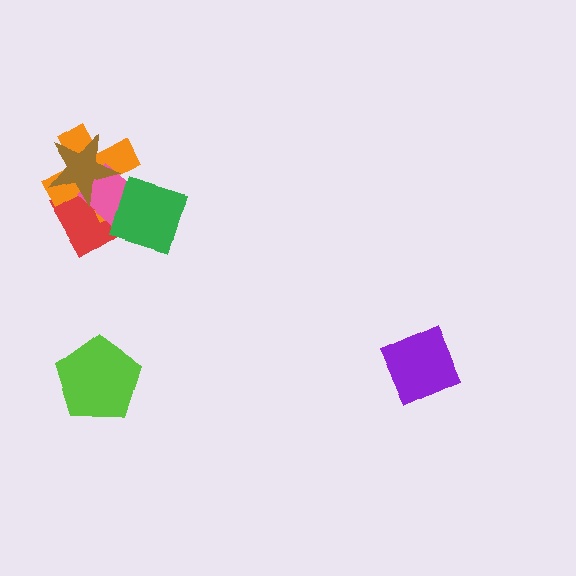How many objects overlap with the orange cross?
4 objects overlap with the orange cross.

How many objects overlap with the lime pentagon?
0 objects overlap with the lime pentagon.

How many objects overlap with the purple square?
0 objects overlap with the purple square.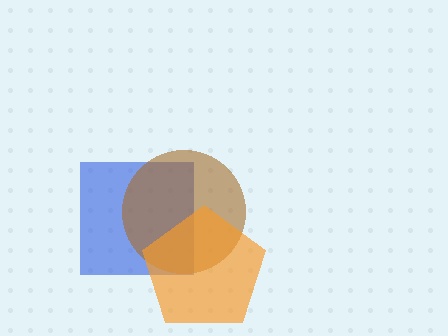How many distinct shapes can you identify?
There are 3 distinct shapes: a blue square, a brown circle, an orange pentagon.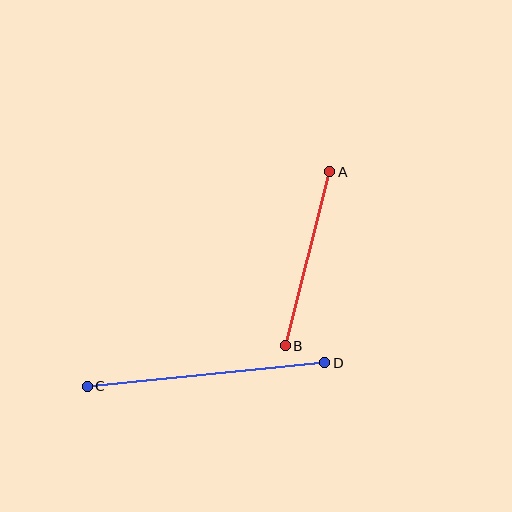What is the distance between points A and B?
The distance is approximately 180 pixels.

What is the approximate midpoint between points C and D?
The midpoint is at approximately (206, 375) pixels.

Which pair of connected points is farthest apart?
Points C and D are farthest apart.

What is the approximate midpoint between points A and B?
The midpoint is at approximately (307, 259) pixels.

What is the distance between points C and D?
The distance is approximately 239 pixels.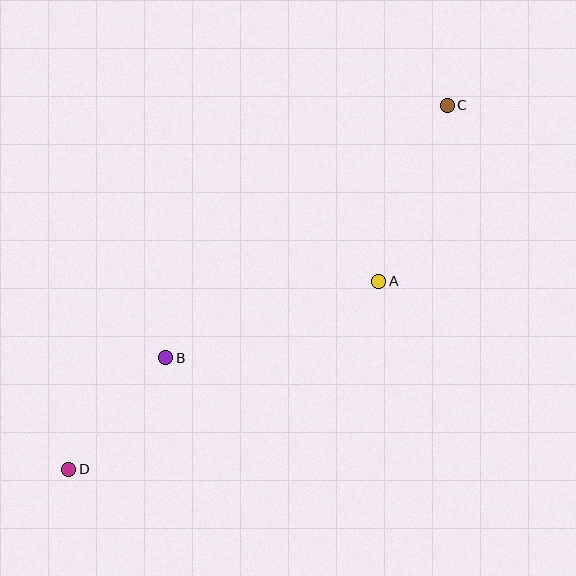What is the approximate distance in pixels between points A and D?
The distance between A and D is approximately 362 pixels.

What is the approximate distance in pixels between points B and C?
The distance between B and C is approximately 378 pixels.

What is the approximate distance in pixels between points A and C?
The distance between A and C is approximately 189 pixels.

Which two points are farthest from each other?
Points C and D are farthest from each other.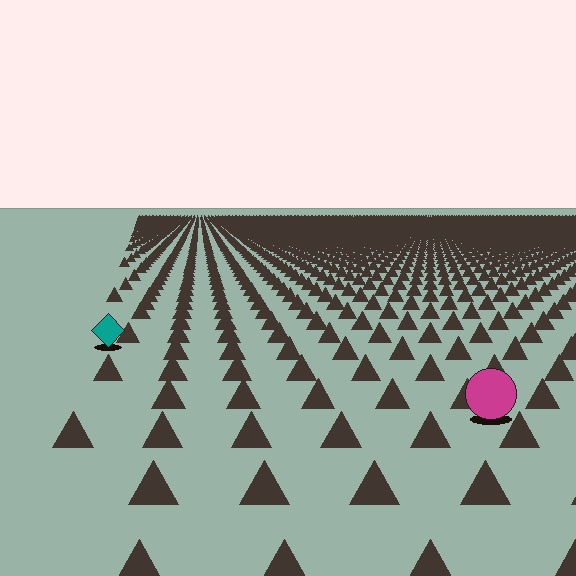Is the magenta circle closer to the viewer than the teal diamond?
Yes. The magenta circle is closer — you can tell from the texture gradient: the ground texture is coarser near it.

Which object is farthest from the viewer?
The teal diamond is farthest from the viewer. It appears smaller and the ground texture around it is denser.